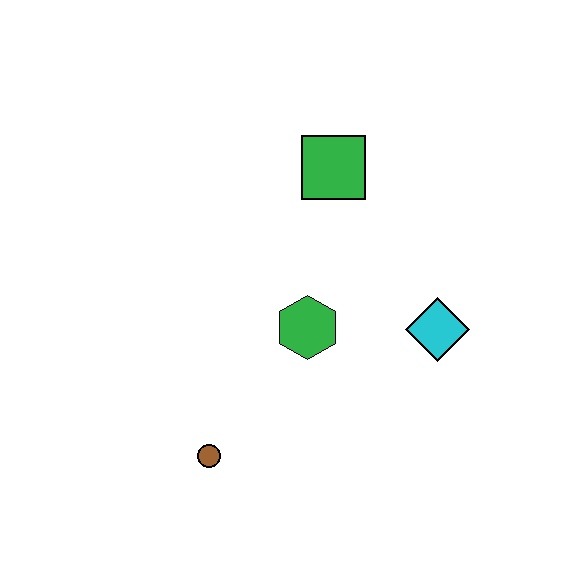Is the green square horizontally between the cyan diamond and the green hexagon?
Yes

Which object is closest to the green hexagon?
The cyan diamond is closest to the green hexagon.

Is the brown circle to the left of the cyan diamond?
Yes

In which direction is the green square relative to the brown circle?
The green square is above the brown circle.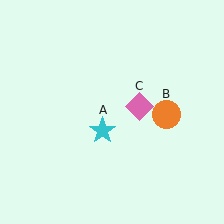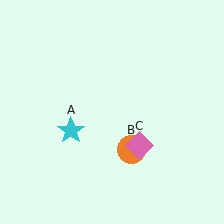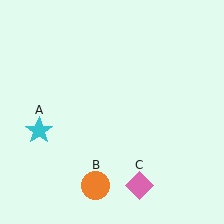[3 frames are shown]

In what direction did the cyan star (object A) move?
The cyan star (object A) moved left.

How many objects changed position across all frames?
3 objects changed position: cyan star (object A), orange circle (object B), pink diamond (object C).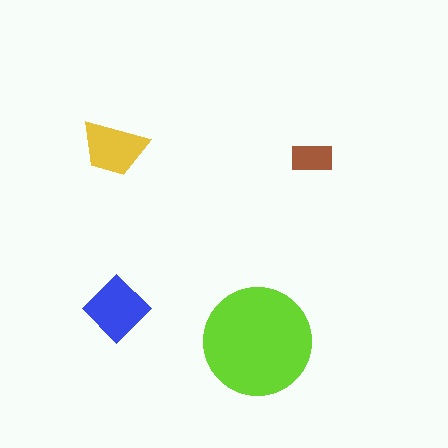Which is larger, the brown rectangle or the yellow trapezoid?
The yellow trapezoid.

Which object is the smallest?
The brown rectangle.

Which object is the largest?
The lime circle.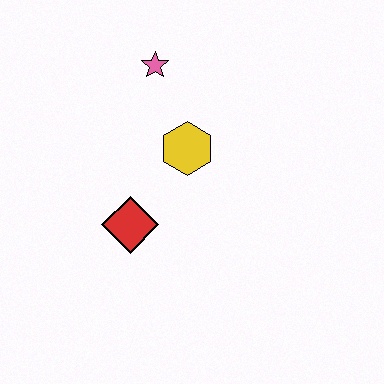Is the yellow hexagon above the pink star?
No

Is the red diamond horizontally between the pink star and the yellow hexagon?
No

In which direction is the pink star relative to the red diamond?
The pink star is above the red diamond.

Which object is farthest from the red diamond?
The pink star is farthest from the red diamond.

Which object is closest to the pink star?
The yellow hexagon is closest to the pink star.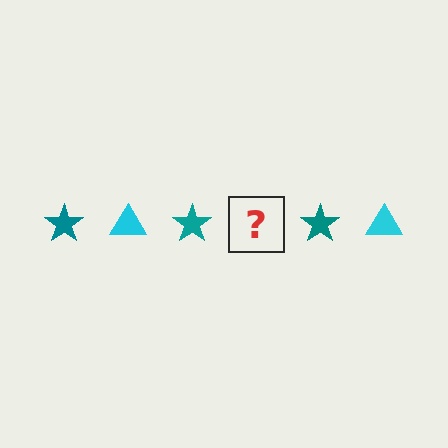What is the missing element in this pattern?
The missing element is a cyan triangle.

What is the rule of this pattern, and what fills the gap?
The rule is that the pattern alternates between teal star and cyan triangle. The gap should be filled with a cyan triangle.